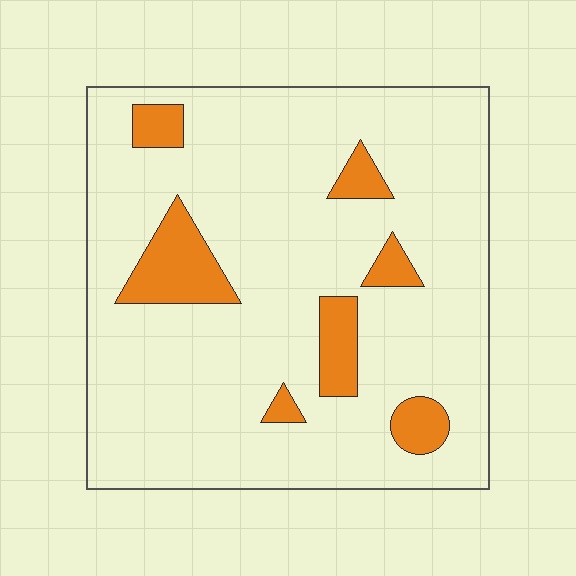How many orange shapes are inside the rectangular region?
7.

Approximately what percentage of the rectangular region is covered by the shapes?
Approximately 15%.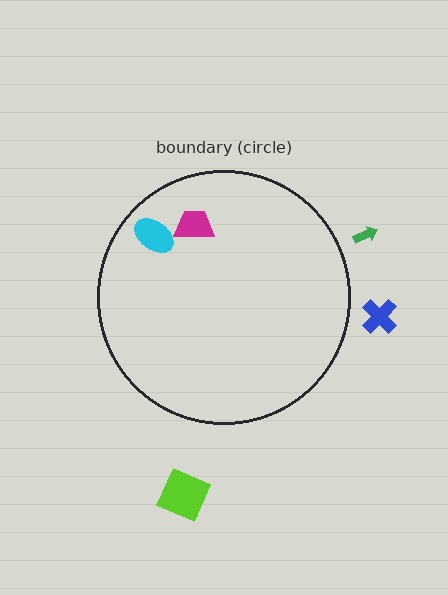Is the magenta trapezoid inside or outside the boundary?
Inside.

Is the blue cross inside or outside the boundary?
Outside.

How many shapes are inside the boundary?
2 inside, 3 outside.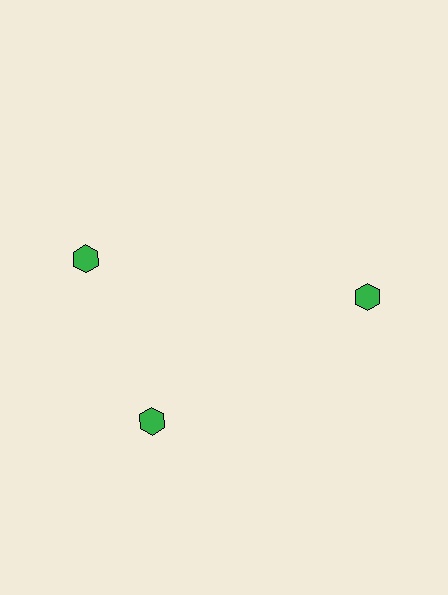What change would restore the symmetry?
The symmetry would be restored by rotating it back into even spacing with its neighbors so that all 3 hexagons sit at equal angles and equal distance from the center.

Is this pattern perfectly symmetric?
No. The 3 green hexagons are arranged in a ring, but one element near the 11 o'clock position is rotated out of alignment along the ring, breaking the 3-fold rotational symmetry.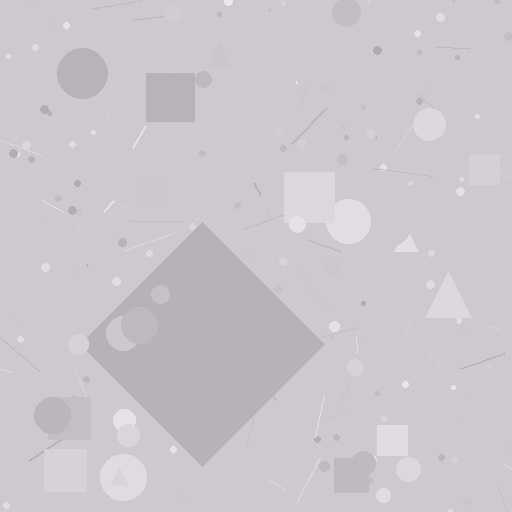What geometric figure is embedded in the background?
A diamond is embedded in the background.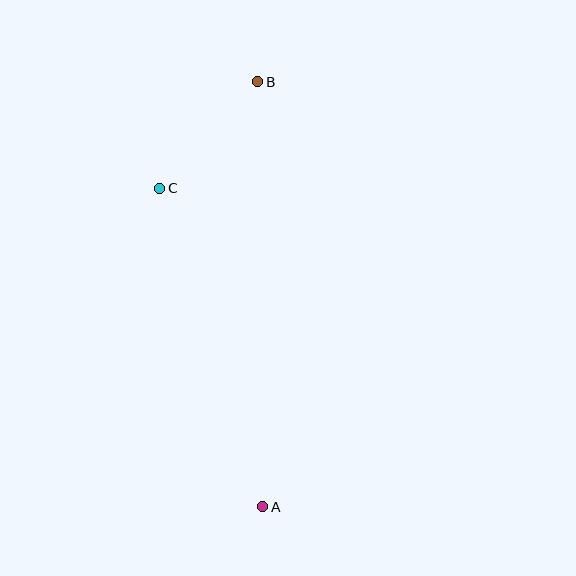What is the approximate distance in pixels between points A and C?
The distance between A and C is approximately 335 pixels.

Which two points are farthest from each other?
Points A and B are farthest from each other.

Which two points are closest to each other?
Points B and C are closest to each other.